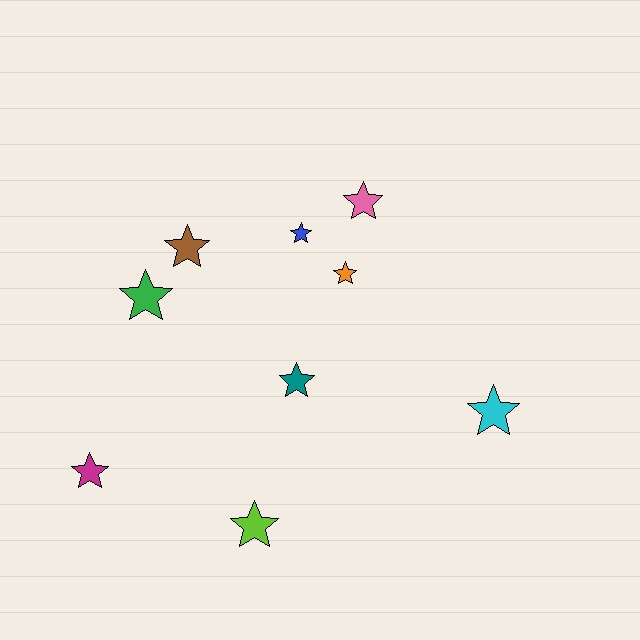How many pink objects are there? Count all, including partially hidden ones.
There is 1 pink object.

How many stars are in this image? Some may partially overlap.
There are 9 stars.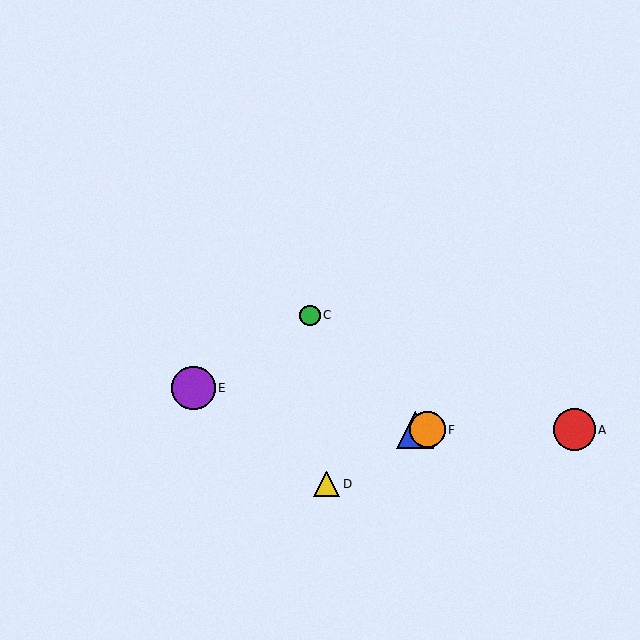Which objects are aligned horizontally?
Objects A, B, F are aligned horizontally.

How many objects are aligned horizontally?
3 objects (A, B, F) are aligned horizontally.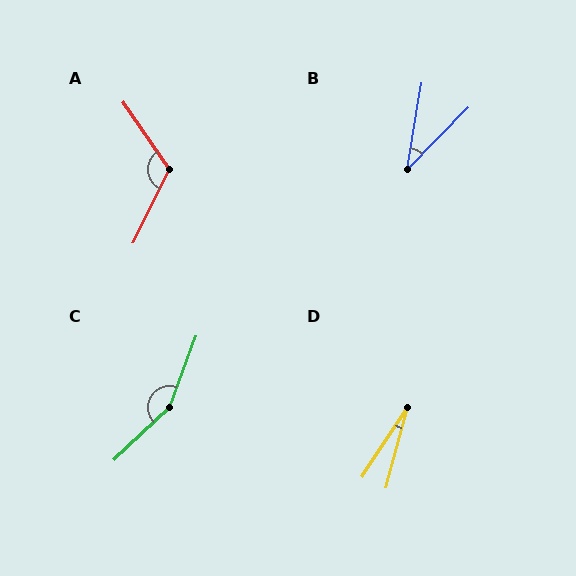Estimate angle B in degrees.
Approximately 35 degrees.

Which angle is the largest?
C, at approximately 154 degrees.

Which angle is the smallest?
D, at approximately 18 degrees.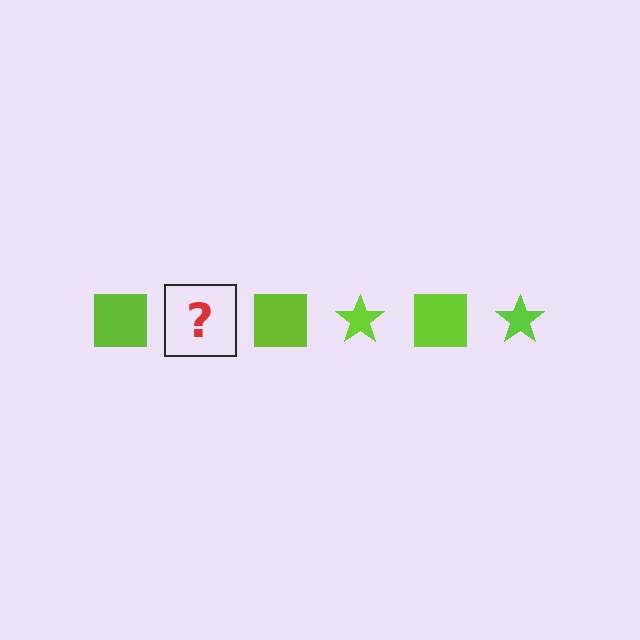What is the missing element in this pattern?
The missing element is a lime star.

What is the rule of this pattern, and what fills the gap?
The rule is that the pattern cycles through square, star shapes in lime. The gap should be filled with a lime star.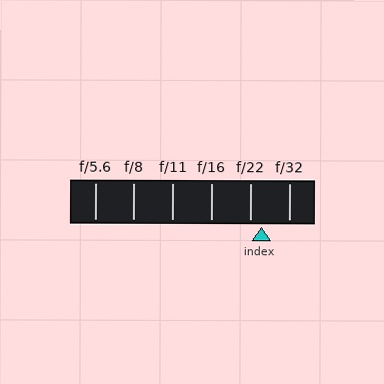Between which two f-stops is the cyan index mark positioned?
The index mark is between f/22 and f/32.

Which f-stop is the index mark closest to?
The index mark is closest to f/22.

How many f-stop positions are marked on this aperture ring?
There are 6 f-stop positions marked.